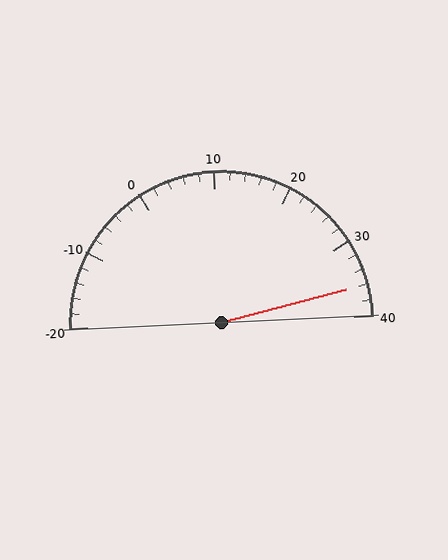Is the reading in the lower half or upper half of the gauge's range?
The reading is in the upper half of the range (-20 to 40).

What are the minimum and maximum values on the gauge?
The gauge ranges from -20 to 40.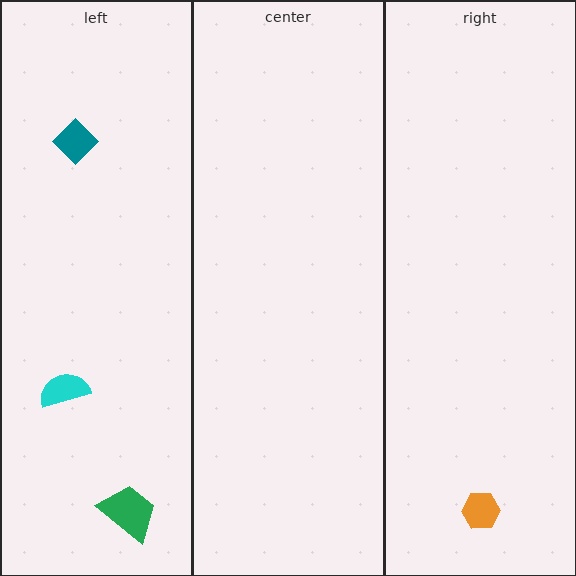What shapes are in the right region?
The orange hexagon.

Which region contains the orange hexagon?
The right region.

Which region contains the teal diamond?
The left region.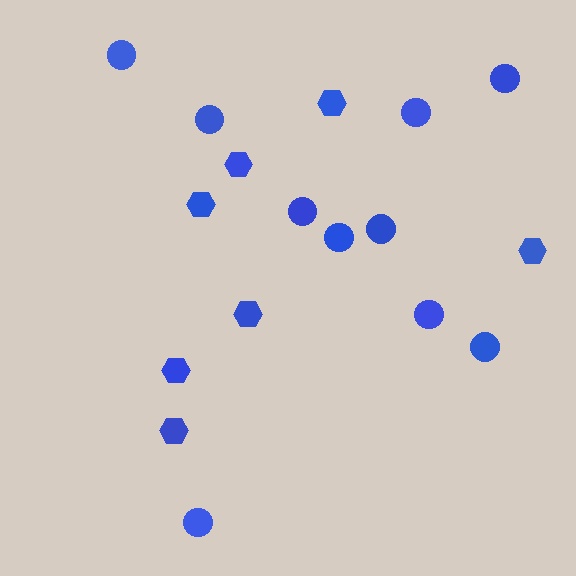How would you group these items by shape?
There are 2 groups: one group of hexagons (7) and one group of circles (10).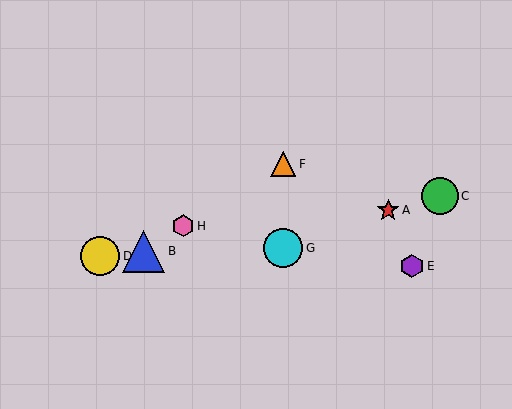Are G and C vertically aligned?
No, G is at x≈283 and C is at x≈440.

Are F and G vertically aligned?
Yes, both are at x≈283.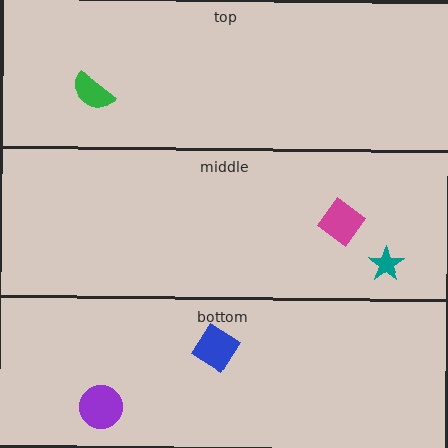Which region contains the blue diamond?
The bottom region.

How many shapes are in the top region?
1.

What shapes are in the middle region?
The magenta diamond, the teal star.